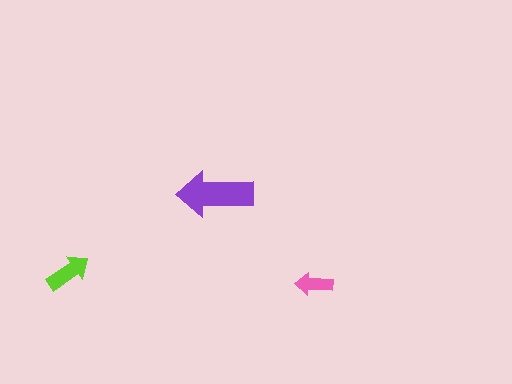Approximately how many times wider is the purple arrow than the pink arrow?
About 2 times wider.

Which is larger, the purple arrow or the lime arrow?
The purple one.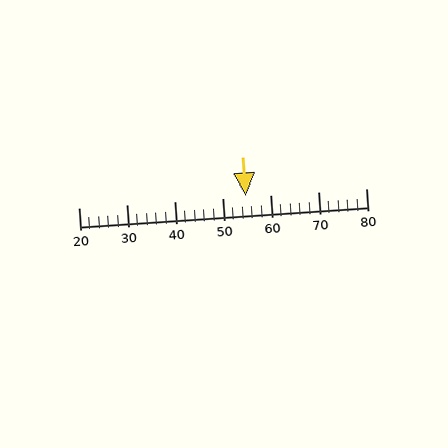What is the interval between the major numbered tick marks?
The major tick marks are spaced 10 units apart.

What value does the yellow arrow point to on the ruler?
The yellow arrow points to approximately 55.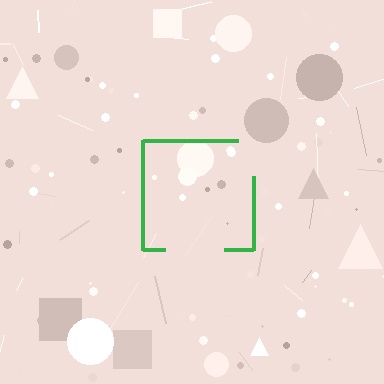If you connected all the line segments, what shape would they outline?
They would outline a square.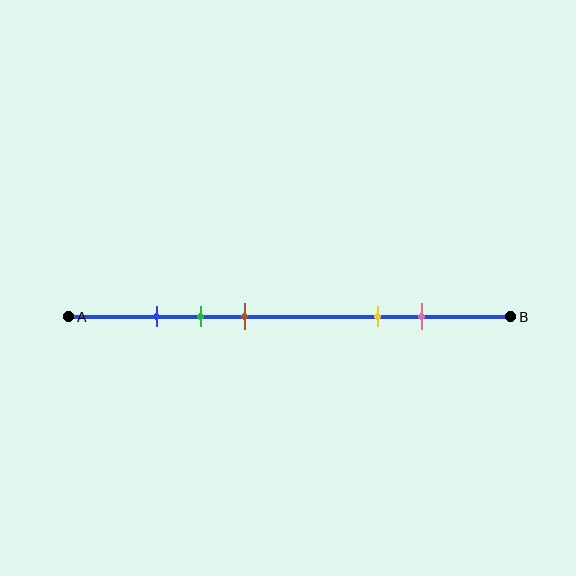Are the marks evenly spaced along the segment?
No, the marks are not evenly spaced.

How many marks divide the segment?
There are 5 marks dividing the segment.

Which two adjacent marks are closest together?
The blue and green marks are the closest adjacent pair.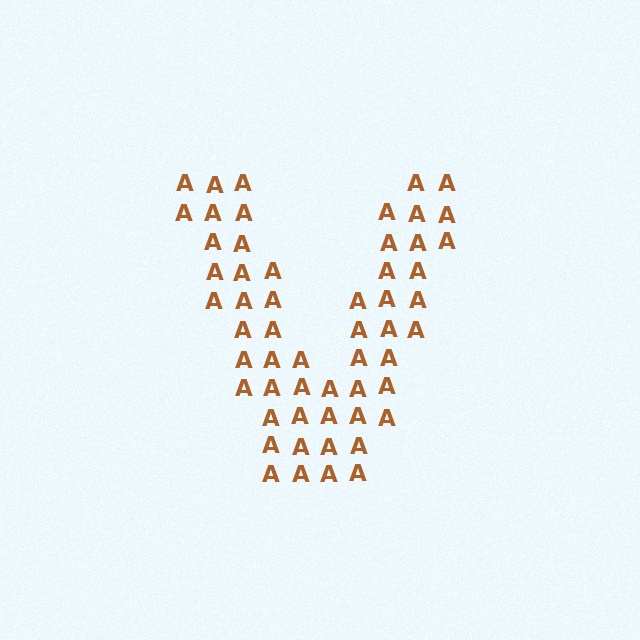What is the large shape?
The large shape is the letter V.